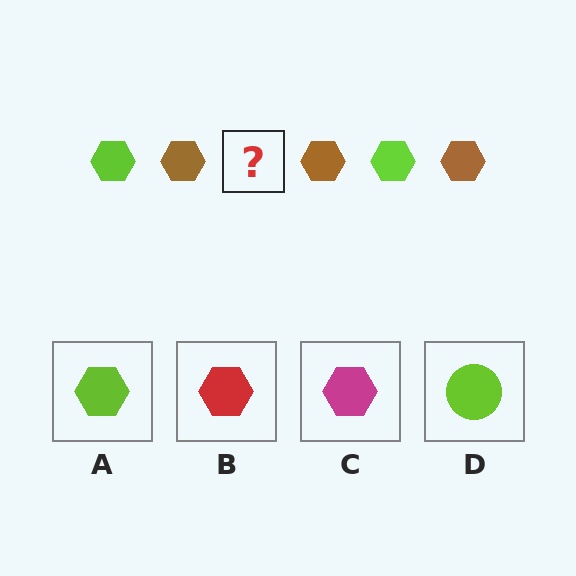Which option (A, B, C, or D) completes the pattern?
A.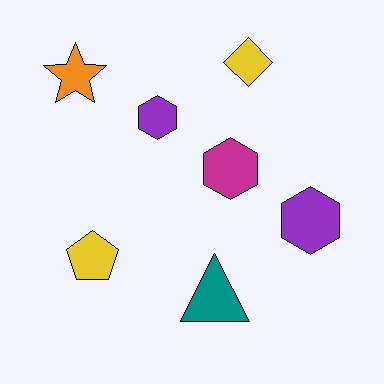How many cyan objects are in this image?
There are no cyan objects.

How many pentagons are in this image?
There is 1 pentagon.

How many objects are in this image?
There are 7 objects.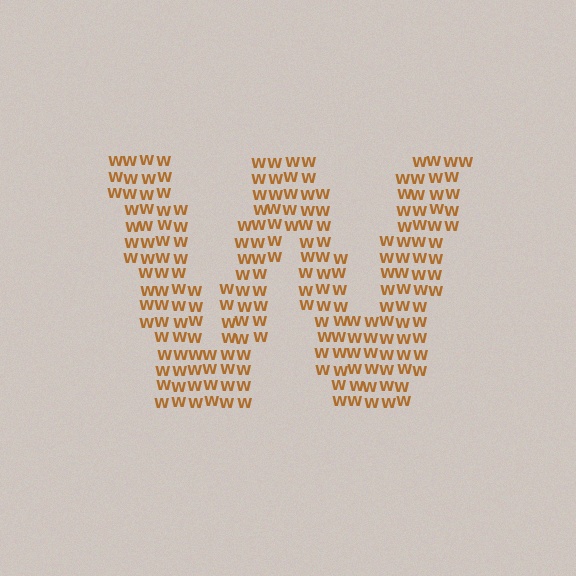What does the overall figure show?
The overall figure shows the letter W.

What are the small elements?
The small elements are letter W's.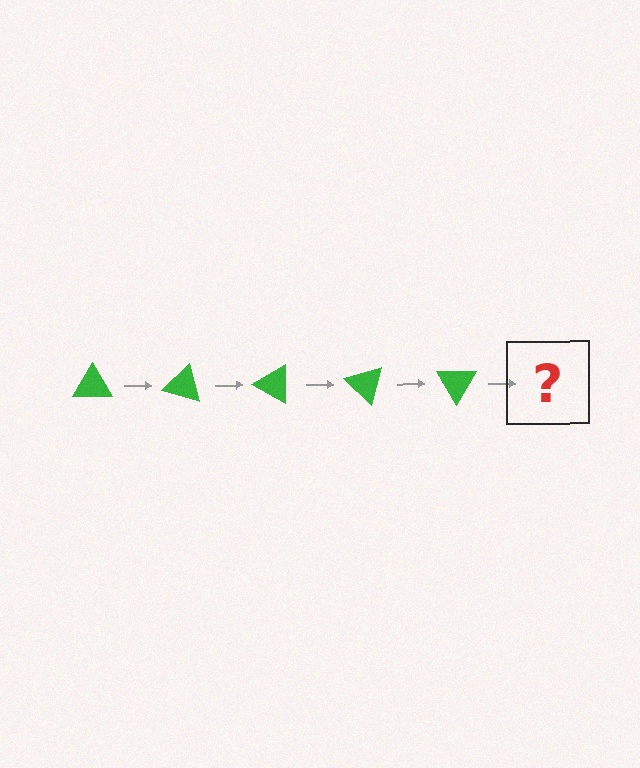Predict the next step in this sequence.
The next step is a green triangle rotated 75 degrees.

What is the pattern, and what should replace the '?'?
The pattern is that the triangle rotates 15 degrees each step. The '?' should be a green triangle rotated 75 degrees.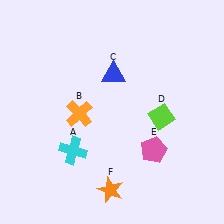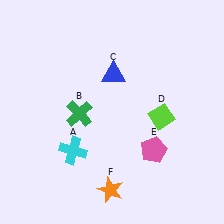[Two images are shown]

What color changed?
The cross (B) changed from orange in Image 1 to green in Image 2.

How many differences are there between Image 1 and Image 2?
There is 1 difference between the two images.